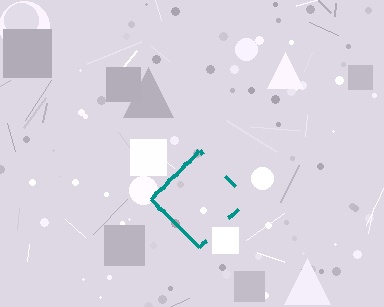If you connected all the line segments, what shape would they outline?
They would outline a diamond.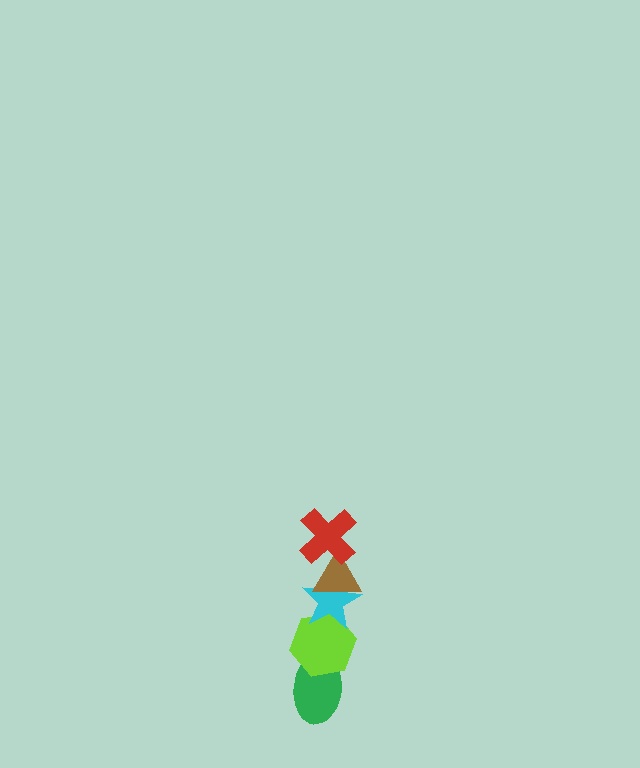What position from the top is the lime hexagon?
The lime hexagon is 4th from the top.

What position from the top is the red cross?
The red cross is 1st from the top.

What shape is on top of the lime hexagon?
The cyan star is on top of the lime hexagon.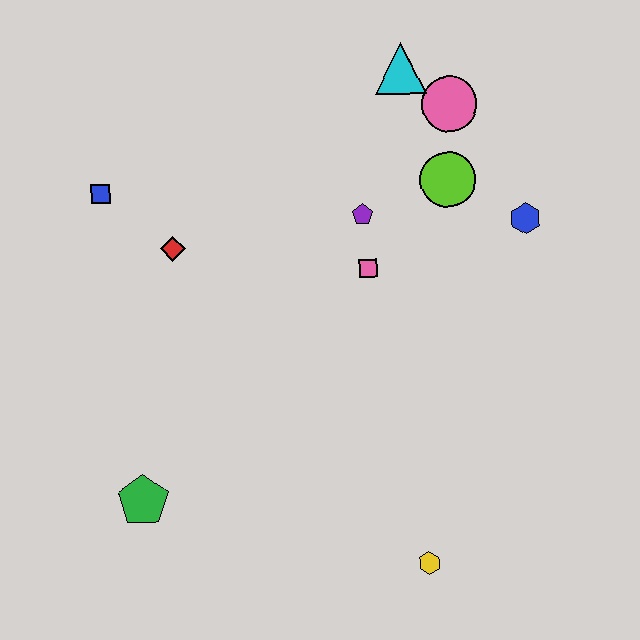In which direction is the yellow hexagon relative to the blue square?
The yellow hexagon is below the blue square.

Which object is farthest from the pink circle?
The green pentagon is farthest from the pink circle.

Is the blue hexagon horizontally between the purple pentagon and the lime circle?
No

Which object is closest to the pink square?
The purple pentagon is closest to the pink square.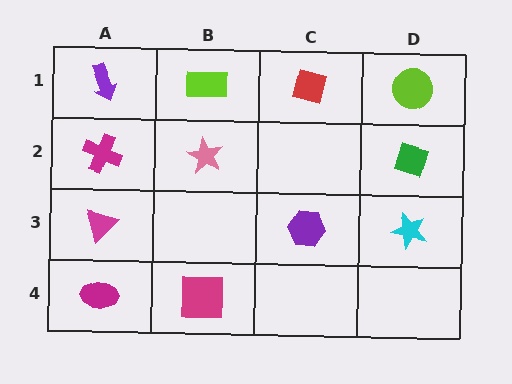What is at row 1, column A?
A purple arrow.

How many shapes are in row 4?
2 shapes.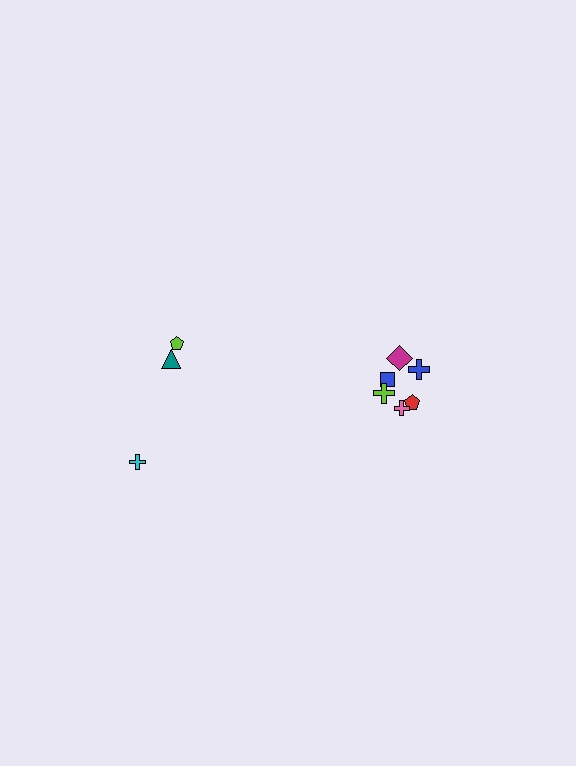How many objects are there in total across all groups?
There are 9 objects.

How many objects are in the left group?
There are 3 objects.